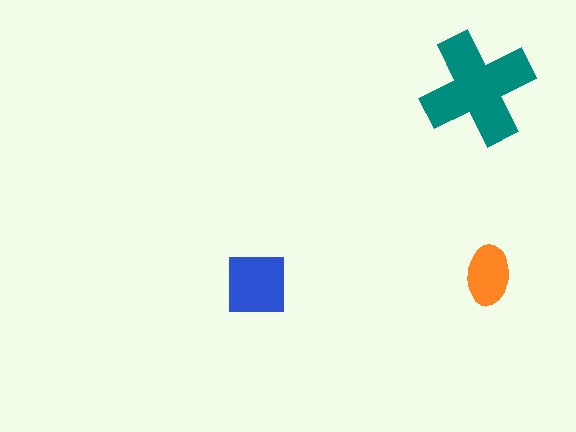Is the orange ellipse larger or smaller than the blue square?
Smaller.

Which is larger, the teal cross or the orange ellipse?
The teal cross.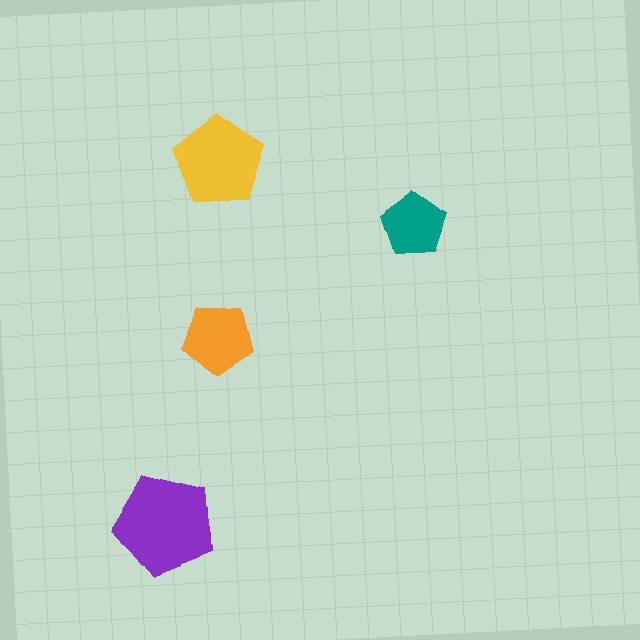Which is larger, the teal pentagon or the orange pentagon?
The orange one.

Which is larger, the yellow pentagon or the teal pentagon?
The yellow one.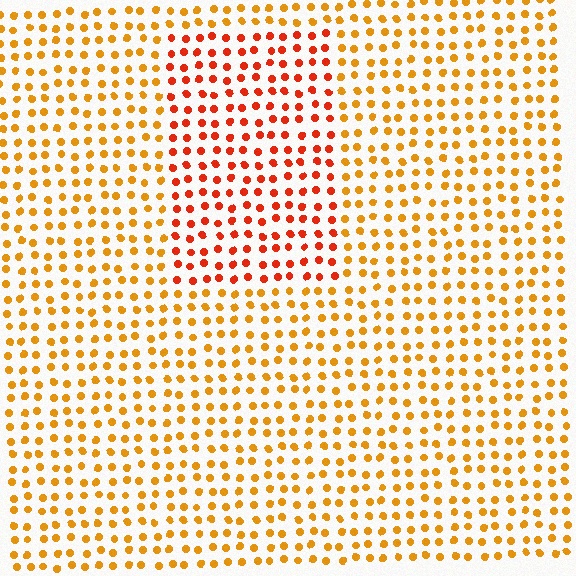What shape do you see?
I see a rectangle.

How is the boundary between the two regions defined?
The boundary is defined purely by a slight shift in hue (about 31 degrees). Spacing, size, and orientation are identical on both sides.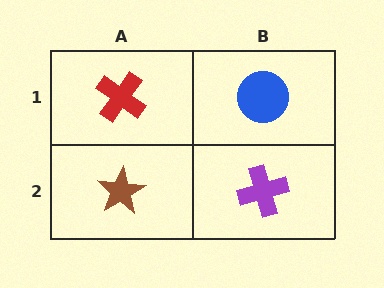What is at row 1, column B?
A blue circle.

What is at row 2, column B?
A purple cross.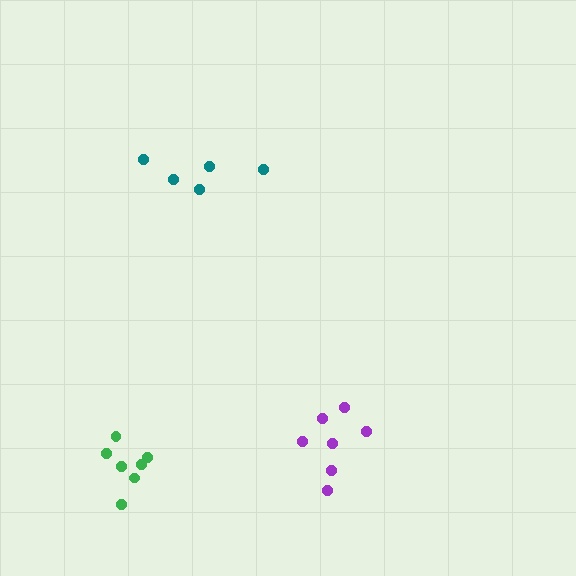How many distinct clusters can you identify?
There are 3 distinct clusters.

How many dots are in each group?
Group 1: 7 dots, Group 2: 7 dots, Group 3: 5 dots (19 total).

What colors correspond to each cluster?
The clusters are colored: green, purple, teal.